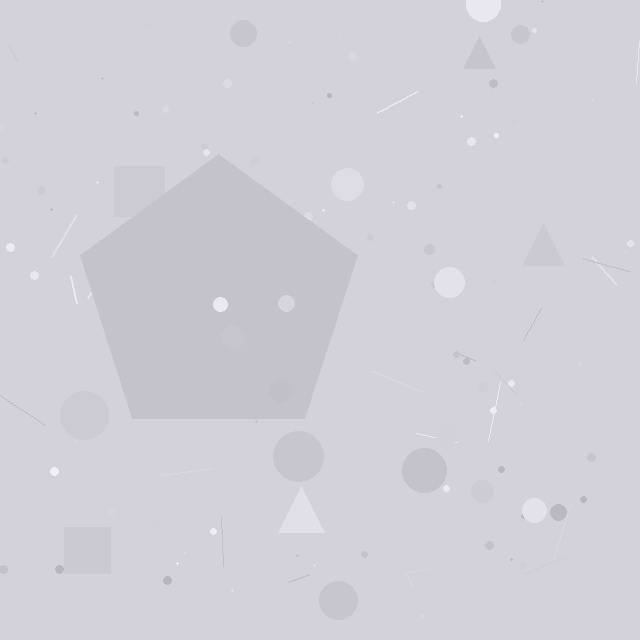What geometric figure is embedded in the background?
A pentagon is embedded in the background.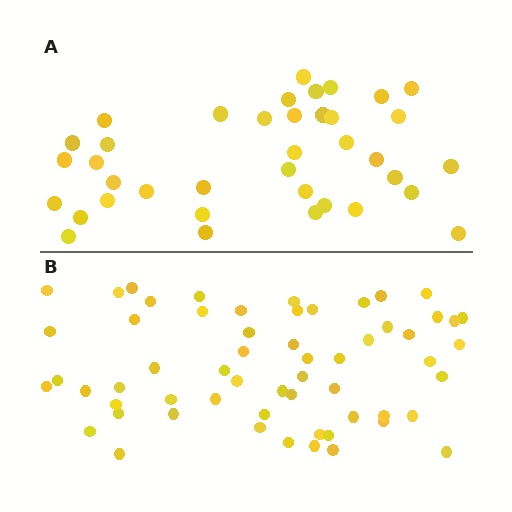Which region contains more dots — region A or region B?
Region B (the bottom region) has more dots.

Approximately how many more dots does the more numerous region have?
Region B has approximately 20 more dots than region A.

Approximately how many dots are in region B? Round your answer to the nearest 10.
About 60 dots. (The exact count is 59, which rounds to 60.)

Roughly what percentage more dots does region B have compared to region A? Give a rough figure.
About 55% more.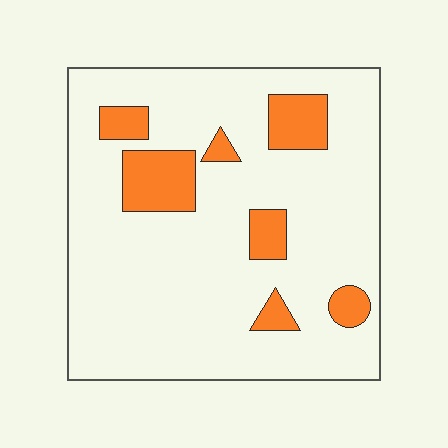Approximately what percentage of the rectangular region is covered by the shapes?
Approximately 15%.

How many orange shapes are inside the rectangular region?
7.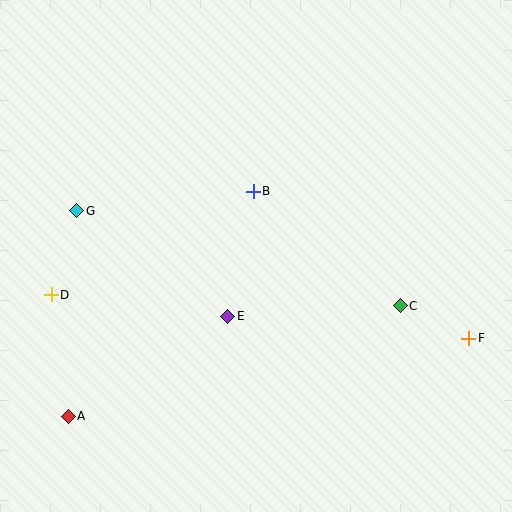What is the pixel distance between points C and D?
The distance between C and D is 350 pixels.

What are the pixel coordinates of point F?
Point F is at (469, 338).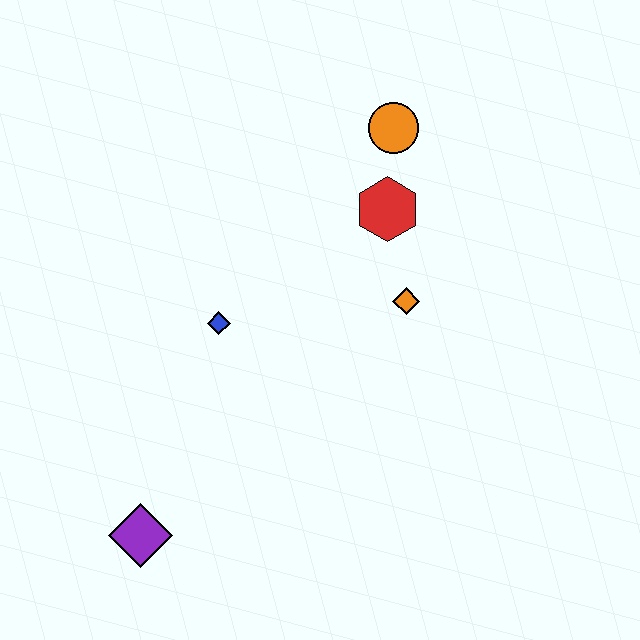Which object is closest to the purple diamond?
The blue diamond is closest to the purple diamond.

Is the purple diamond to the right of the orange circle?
No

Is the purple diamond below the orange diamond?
Yes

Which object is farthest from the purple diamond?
The orange circle is farthest from the purple diamond.